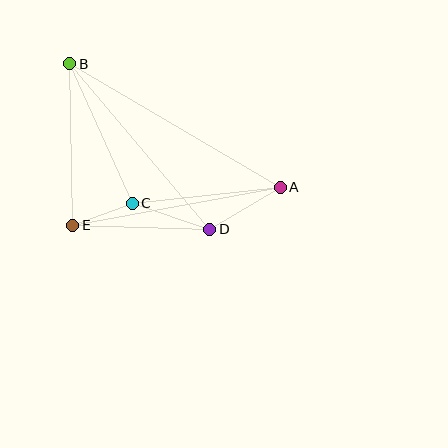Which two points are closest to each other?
Points C and E are closest to each other.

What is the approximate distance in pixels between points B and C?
The distance between B and C is approximately 153 pixels.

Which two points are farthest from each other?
Points A and B are farthest from each other.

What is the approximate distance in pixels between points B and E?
The distance between B and E is approximately 161 pixels.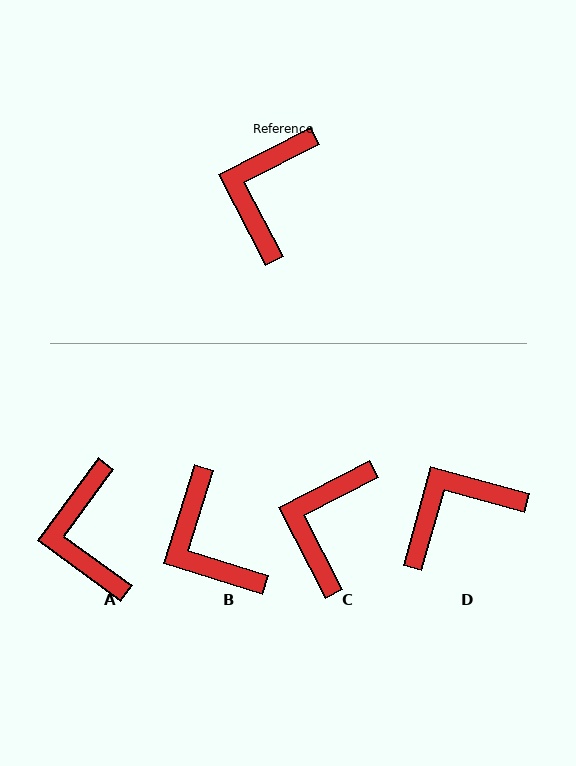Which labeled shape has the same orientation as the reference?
C.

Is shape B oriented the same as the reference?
No, it is off by about 46 degrees.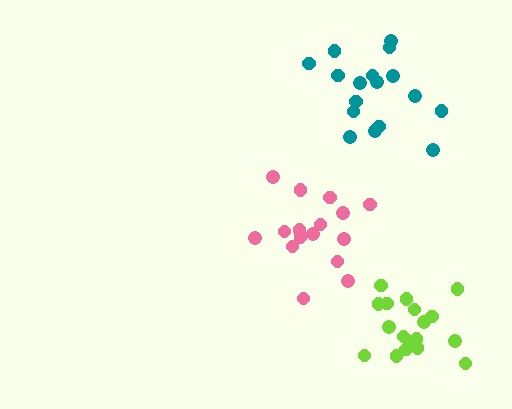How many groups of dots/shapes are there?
There are 3 groups.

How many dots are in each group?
Group 1: 18 dots, Group 2: 17 dots, Group 3: 16 dots (51 total).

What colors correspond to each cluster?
The clusters are colored: lime, teal, pink.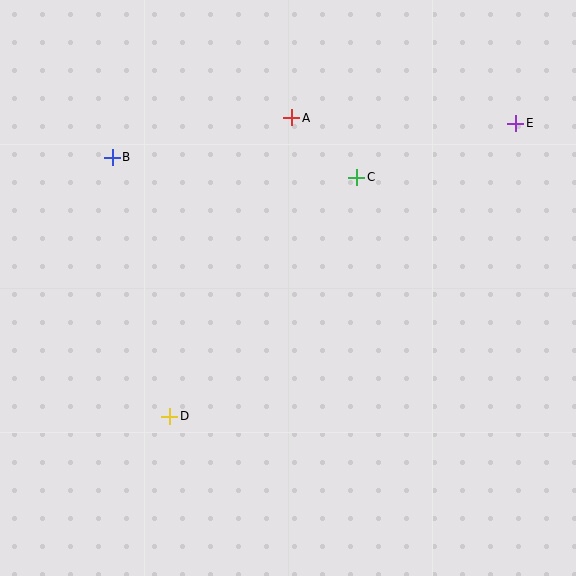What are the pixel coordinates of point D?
Point D is at (170, 416).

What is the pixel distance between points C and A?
The distance between C and A is 88 pixels.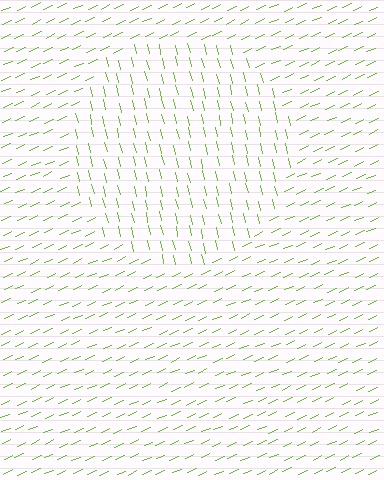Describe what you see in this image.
The image is filled with small lime line segments. A circle region in the image has lines oriented differently from the surrounding lines, creating a visible texture boundary.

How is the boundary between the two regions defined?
The boundary is defined purely by a change in line orientation (approximately 79 degrees difference). All lines are the same color and thickness.